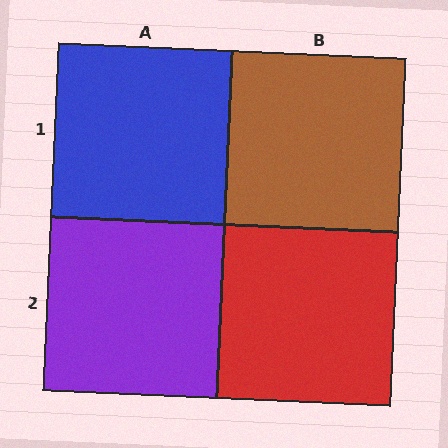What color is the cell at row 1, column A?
Blue.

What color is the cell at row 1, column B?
Brown.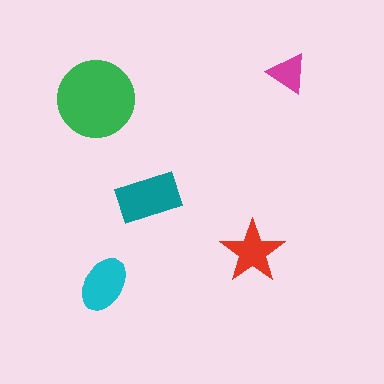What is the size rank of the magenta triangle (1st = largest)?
5th.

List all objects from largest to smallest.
The green circle, the teal rectangle, the cyan ellipse, the red star, the magenta triangle.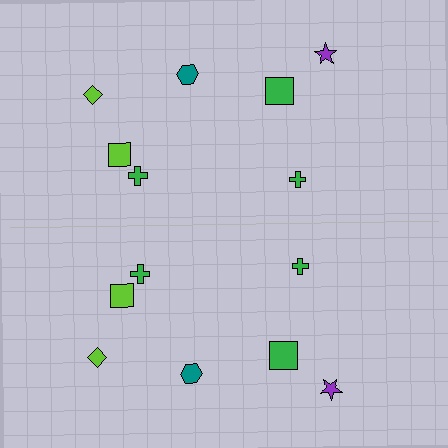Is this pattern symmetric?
Yes, this pattern has bilateral (reflection) symmetry.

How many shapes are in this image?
There are 14 shapes in this image.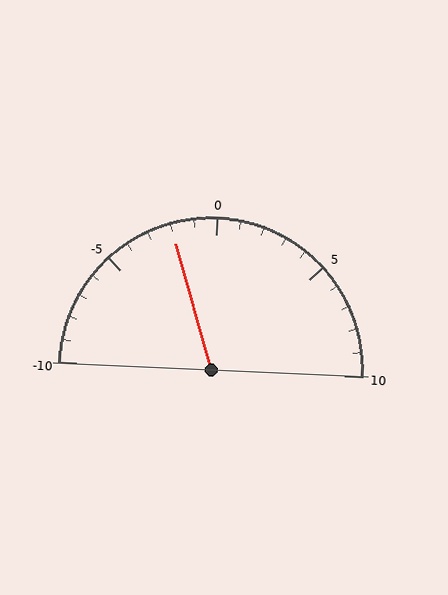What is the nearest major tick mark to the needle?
The nearest major tick mark is 0.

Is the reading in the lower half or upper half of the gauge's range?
The reading is in the lower half of the range (-10 to 10).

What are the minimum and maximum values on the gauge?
The gauge ranges from -10 to 10.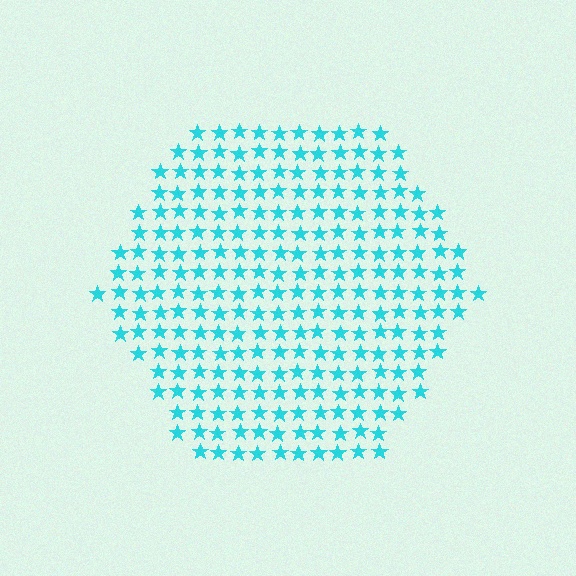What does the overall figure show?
The overall figure shows a hexagon.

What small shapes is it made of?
It is made of small stars.